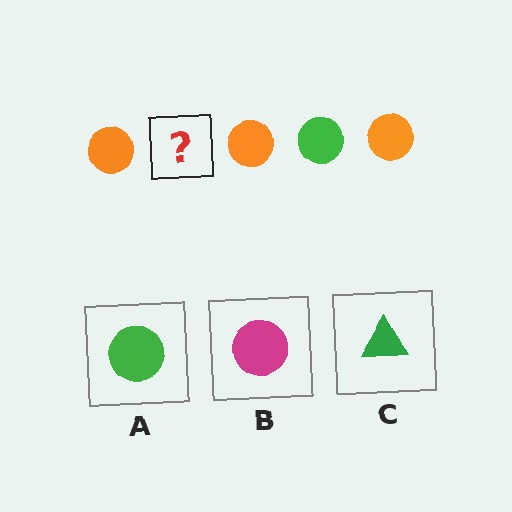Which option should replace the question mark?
Option A.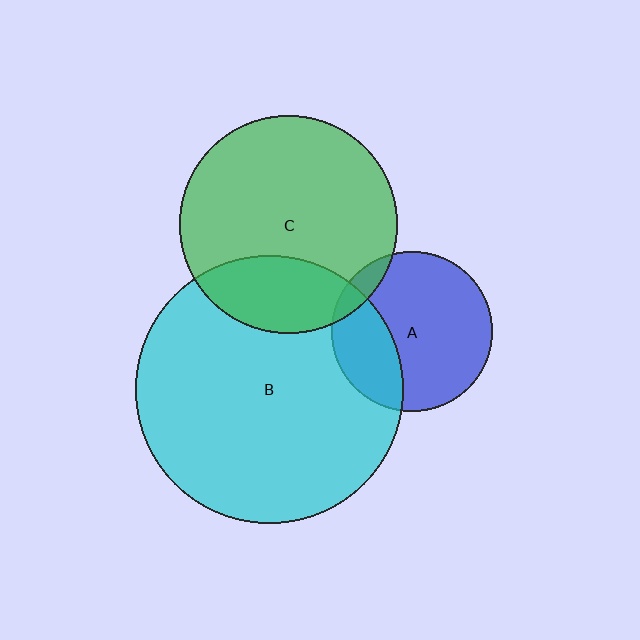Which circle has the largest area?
Circle B (cyan).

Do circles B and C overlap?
Yes.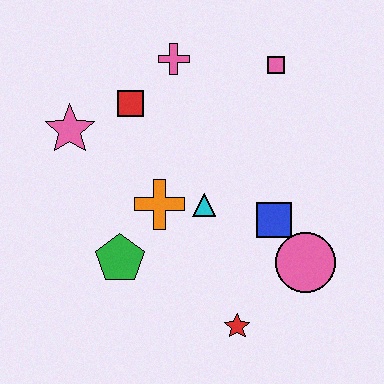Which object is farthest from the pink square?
The red star is farthest from the pink square.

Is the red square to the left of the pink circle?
Yes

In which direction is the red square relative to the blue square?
The red square is to the left of the blue square.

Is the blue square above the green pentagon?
Yes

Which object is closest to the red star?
The pink circle is closest to the red star.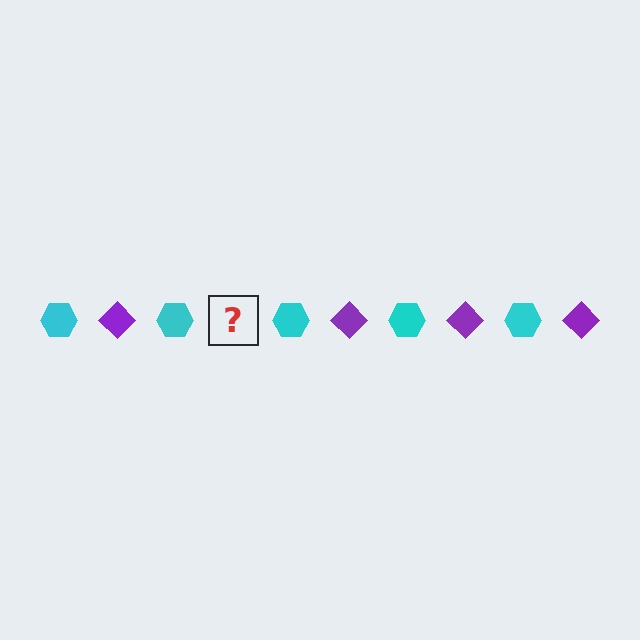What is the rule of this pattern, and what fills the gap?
The rule is that the pattern alternates between cyan hexagon and purple diamond. The gap should be filled with a purple diamond.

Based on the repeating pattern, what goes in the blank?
The blank should be a purple diamond.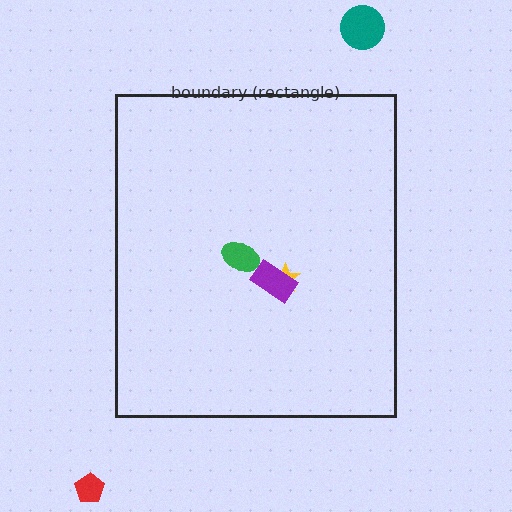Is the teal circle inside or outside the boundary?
Outside.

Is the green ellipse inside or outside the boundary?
Inside.